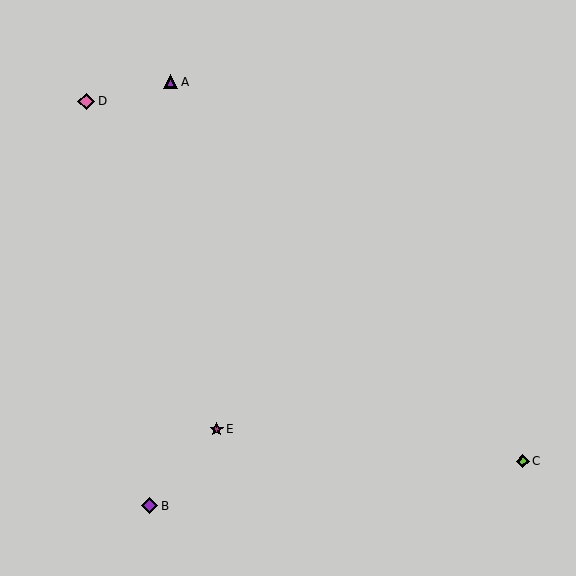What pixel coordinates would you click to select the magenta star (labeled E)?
Click at (217, 429) to select the magenta star E.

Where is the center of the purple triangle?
The center of the purple triangle is at (170, 82).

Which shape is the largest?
The pink diamond (labeled D) is the largest.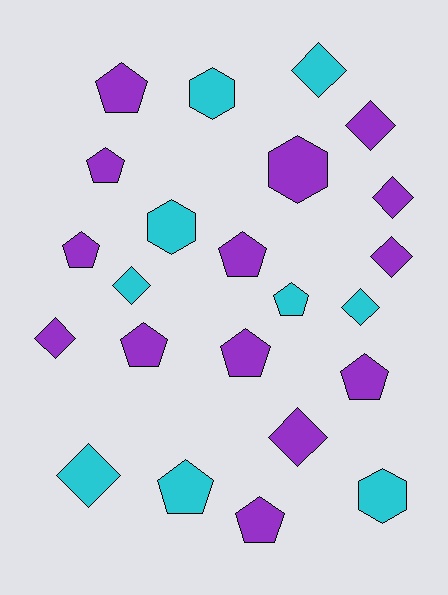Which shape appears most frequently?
Pentagon, with 10 objects.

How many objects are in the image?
There are 23 objects.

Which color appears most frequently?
Purple, with 14 objects.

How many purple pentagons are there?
There are 8 purple pentagons.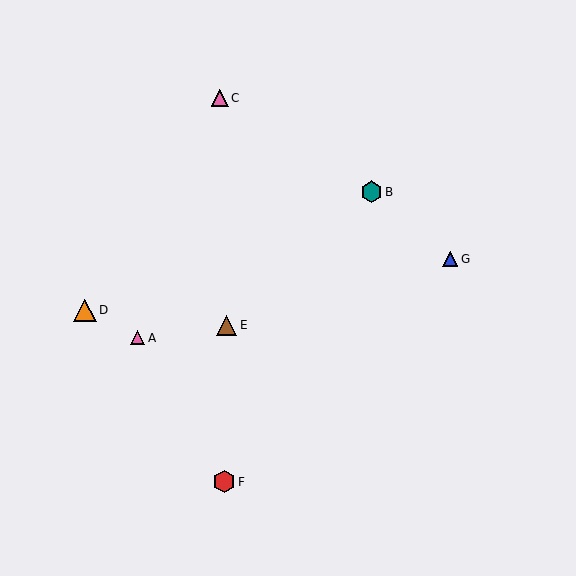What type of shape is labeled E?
Shape E is a brown triangle.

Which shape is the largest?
The red hexagon (labeled F) is the largest.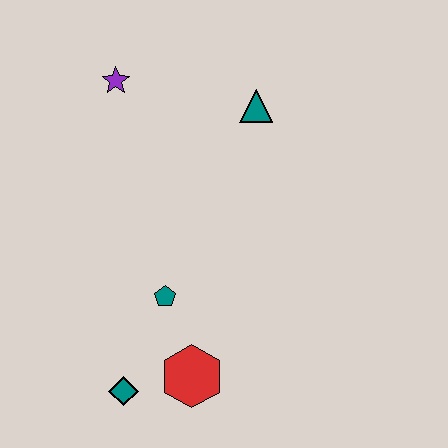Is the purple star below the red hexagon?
No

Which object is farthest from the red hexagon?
The purple star is farthest from the red hexagon.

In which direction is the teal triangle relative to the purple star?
The teal triangle is to the right of the purple star.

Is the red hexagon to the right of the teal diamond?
Yes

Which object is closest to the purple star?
The teal triangle is closest to the purple star.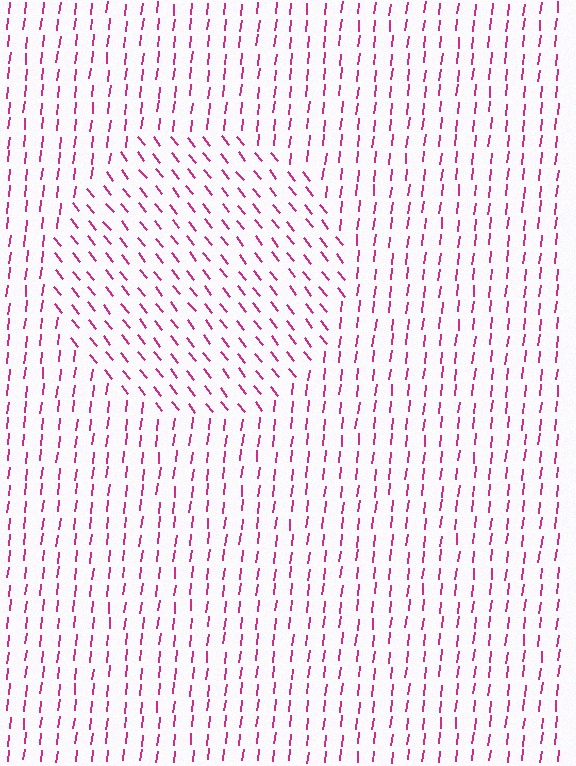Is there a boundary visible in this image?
Yes, there is a texture boundary formed by a change in line orientation.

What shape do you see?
I see a circle.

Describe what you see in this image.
The image is filled with small magenta line segments. A circle region in the image has lines oriented differently from the surrounding lines, creating a visible texture boundary.